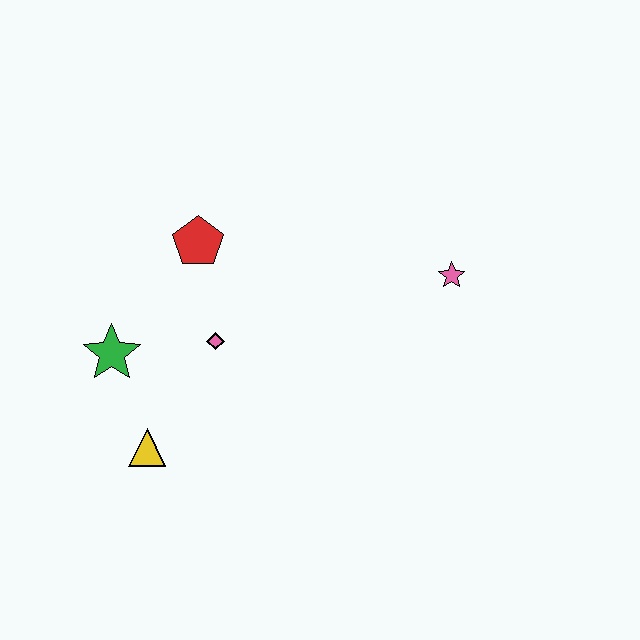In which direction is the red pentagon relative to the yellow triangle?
The red pentagon is above the yellow triangle.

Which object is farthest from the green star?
The pink star is farthest from the green star.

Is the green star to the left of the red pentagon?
Yes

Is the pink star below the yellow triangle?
No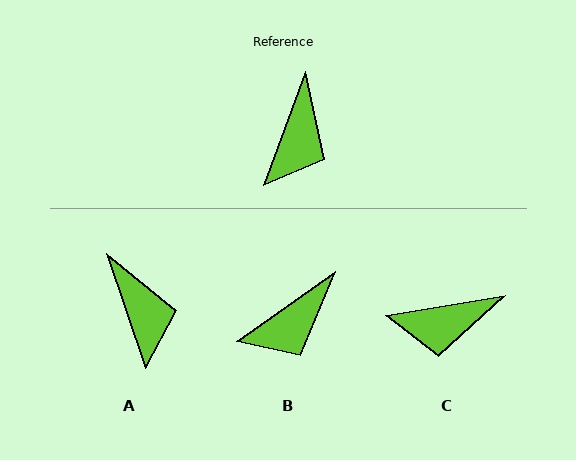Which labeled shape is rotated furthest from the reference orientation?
C, about 60 degrees away.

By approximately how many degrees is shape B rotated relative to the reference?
Approximately 35 degrees clockwise.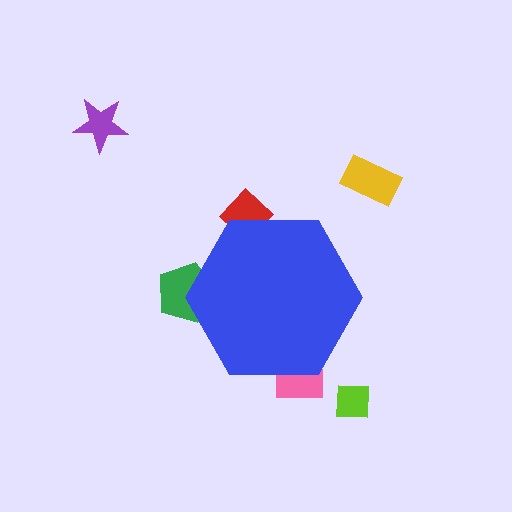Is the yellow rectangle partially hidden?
No, the yellow rectangle is fully visible.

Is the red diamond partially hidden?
Yes, the red diamond is partially hidden behind the blue hexagon.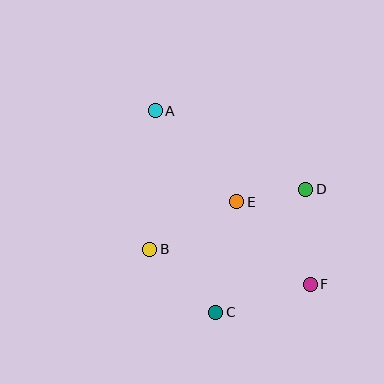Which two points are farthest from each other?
Points A and F are farthest from each other.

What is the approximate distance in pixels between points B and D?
The distance between B and D is approximately 167 pixels.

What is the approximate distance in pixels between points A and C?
The distance between A and C is approximately 210 pixels.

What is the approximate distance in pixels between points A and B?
The distance between A and B is approximately 138 pixels.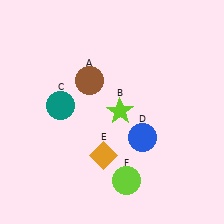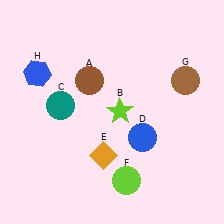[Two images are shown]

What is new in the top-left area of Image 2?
A blue hexagon (H) was added in the top-left area of Image 2.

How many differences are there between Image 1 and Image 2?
There are 2 differences between the two images.